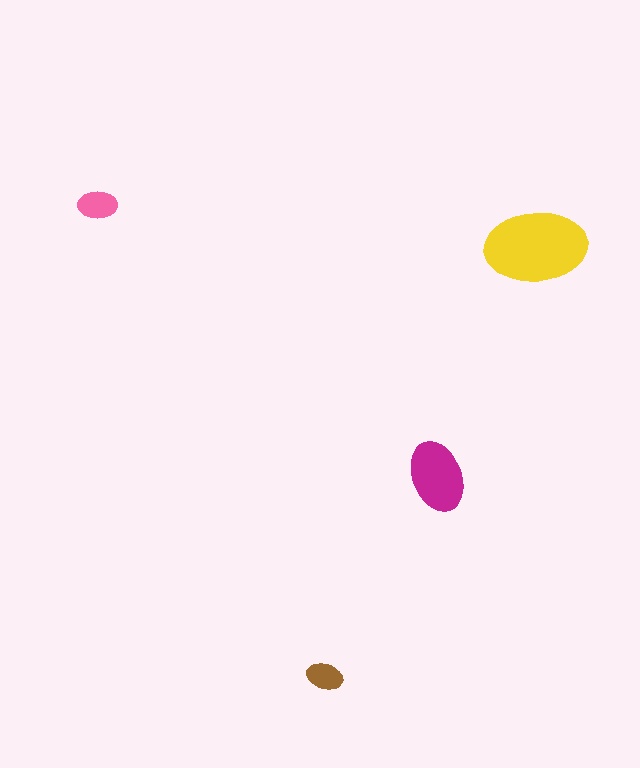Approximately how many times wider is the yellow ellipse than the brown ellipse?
About 3 times wider.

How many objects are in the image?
There are 4 objects in the image.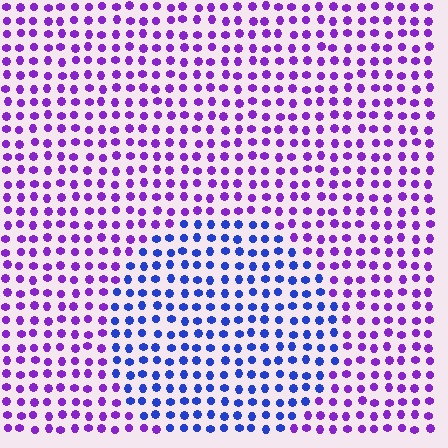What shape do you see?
I see a circle.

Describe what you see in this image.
The image is filled with small purple elements in a uniform arrangement. A circle-shaped region is visible where the elements are tinted to a slightly different hue, forming a subtle color boundary.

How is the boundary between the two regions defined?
The boundary is defined purely by a slight shift in hue (about 46 degrees). Spacing, size, and orientation are identical on both sides.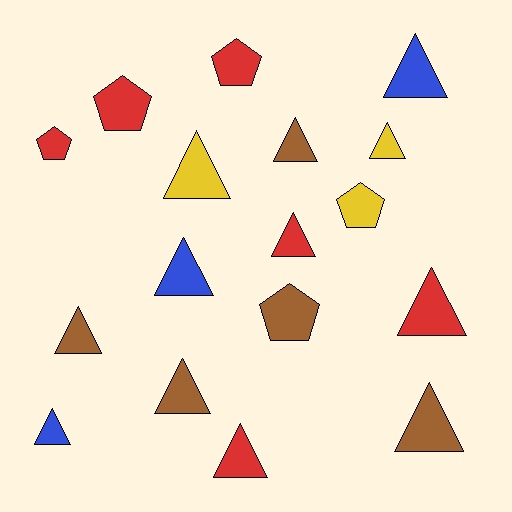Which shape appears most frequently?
Triangle, with 12 objects.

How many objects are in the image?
There are 17 objects.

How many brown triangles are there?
There are 4 brown triangles.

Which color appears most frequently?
Red, with 6 objects.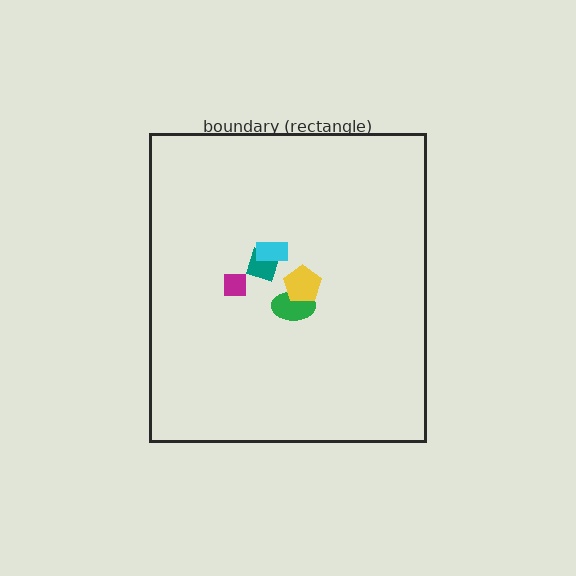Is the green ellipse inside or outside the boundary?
Inside.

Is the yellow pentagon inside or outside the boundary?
Inside.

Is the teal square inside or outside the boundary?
Inside.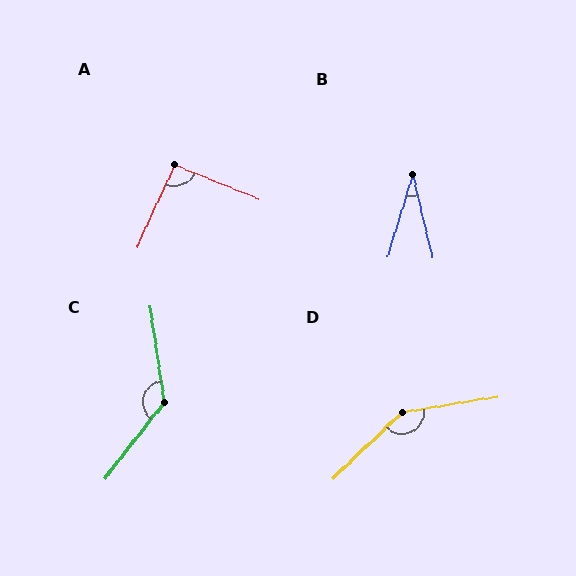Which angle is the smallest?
B, at approximately 31 degrees.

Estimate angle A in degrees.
Approximately 92 degrees.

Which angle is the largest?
D, at approximately 146 degrees.